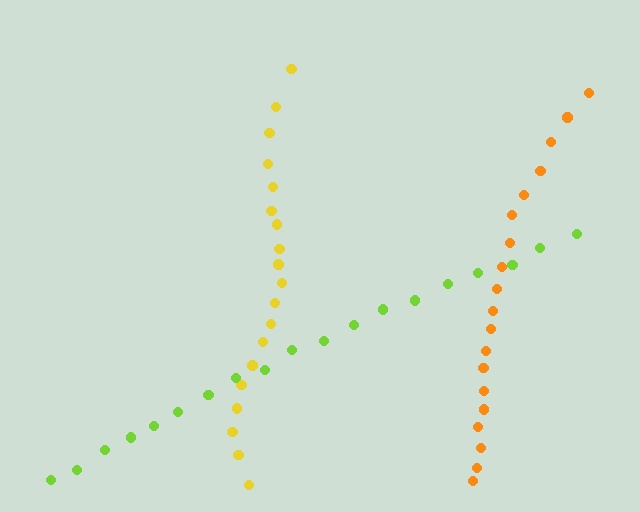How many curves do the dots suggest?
There are 3 distinct paths.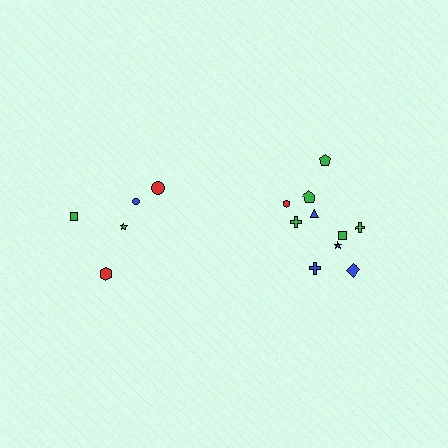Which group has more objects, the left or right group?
The right group.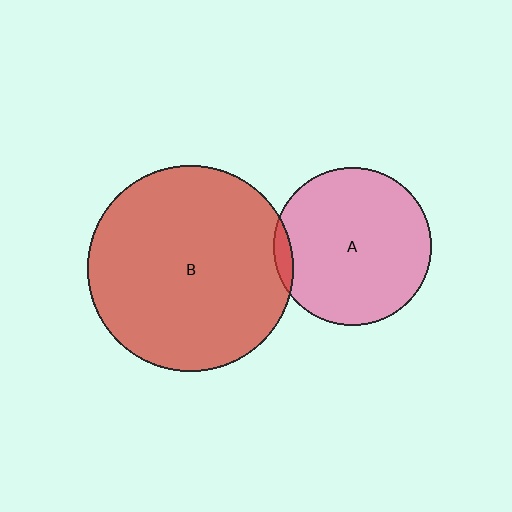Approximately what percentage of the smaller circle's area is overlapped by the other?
Approximately 5%.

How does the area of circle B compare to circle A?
Approximately 1.7 times.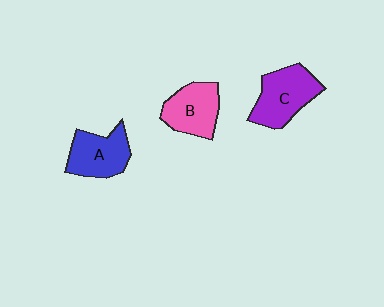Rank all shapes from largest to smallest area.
From largest to smallest: C (purple), A (blue), B (pink).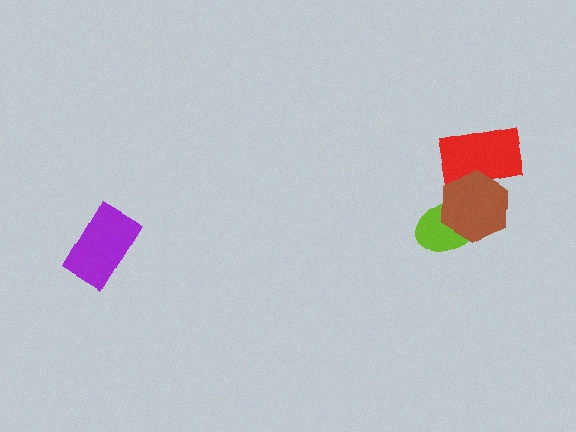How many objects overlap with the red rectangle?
1 object overlaps with the red rectangle.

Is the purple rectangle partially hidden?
No, no other shape covers it.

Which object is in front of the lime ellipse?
The brown hexagon is in front of the lime ellipse.